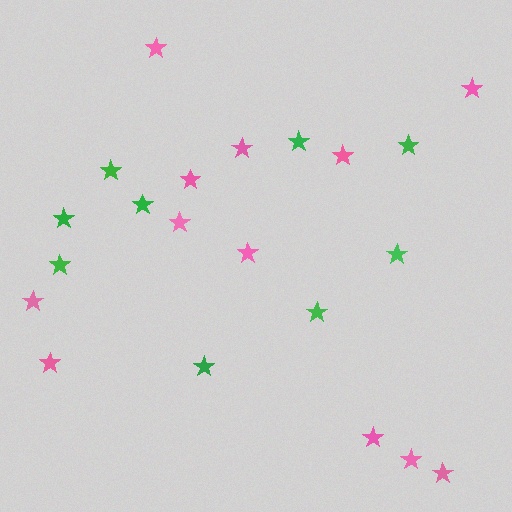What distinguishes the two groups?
There are 2 groups: one group of green stars (9) and one group of pink stars (12).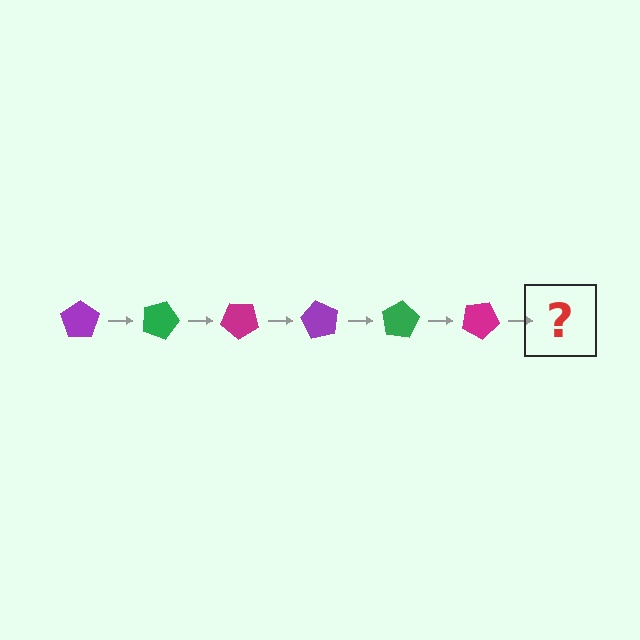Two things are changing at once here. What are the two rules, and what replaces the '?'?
The two rules are that it rotates 20 degrees each step and the color cycles through purple, green, and magenta. The '?' should be a purple pentagon, rotated 120 degrees from the start.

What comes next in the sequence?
The next element should be a purple pentagon, rotated 120 degrees from the start.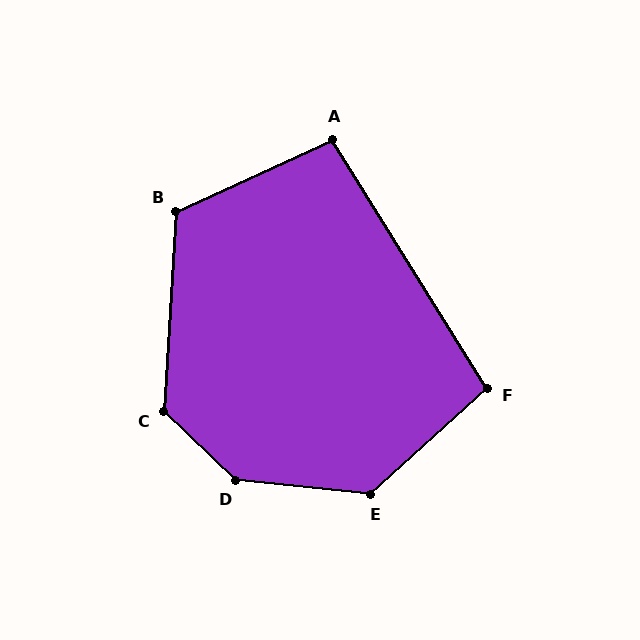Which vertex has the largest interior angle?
D, at approximately 142 degrees.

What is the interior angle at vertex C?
Approximately 130 degrees (obtuse).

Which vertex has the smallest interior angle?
A, at approximately 97 degrees.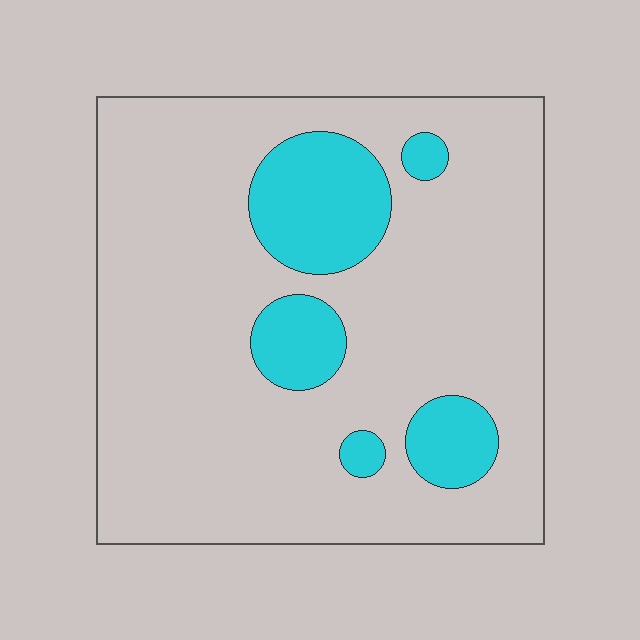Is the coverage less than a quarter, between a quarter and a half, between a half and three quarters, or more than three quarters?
Less than a quarter.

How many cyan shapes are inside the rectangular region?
5.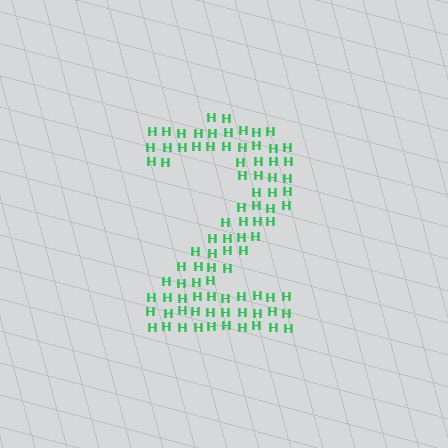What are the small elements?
The small elements are letter H's.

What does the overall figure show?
The overall figure shows the digit 2.